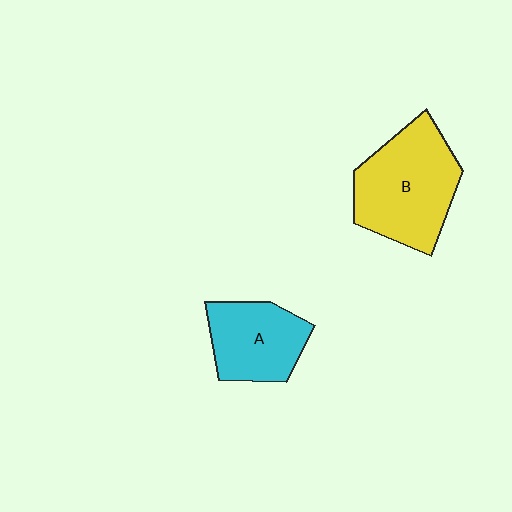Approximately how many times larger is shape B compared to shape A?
Approximately 1.5 times.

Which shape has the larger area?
Shape B (yellow).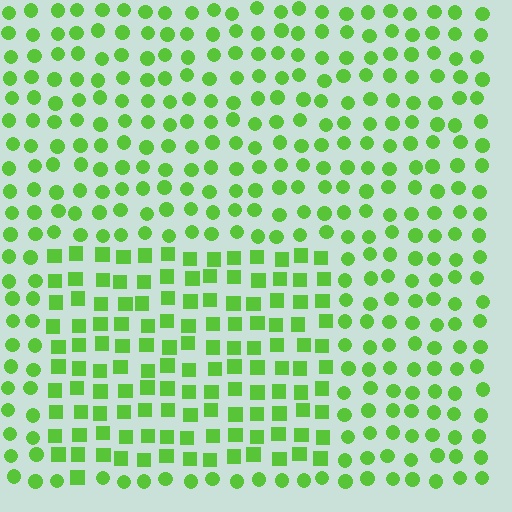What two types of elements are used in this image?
The image uses squares inside the rectangle region and circles outside it.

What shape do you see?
I see a rectangle.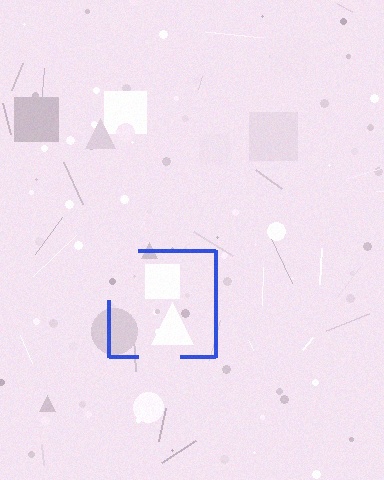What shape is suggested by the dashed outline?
The dashed outline suggests a square.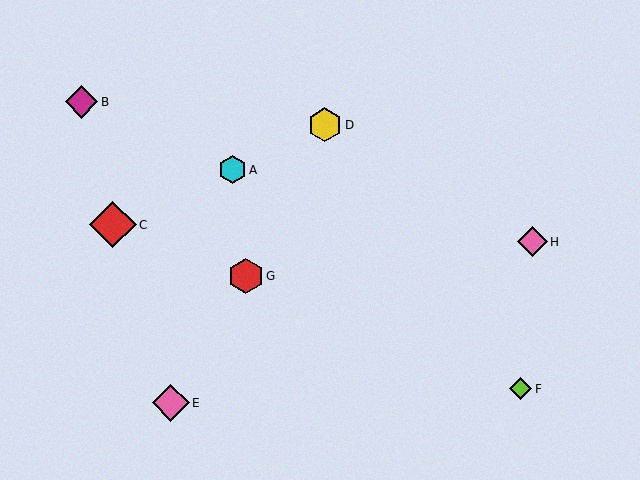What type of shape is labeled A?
Shape A is a cyan hexagon.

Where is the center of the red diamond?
The center of the red diamond is at (113, 225).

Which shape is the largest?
The red diamond (labeled C) is the largest.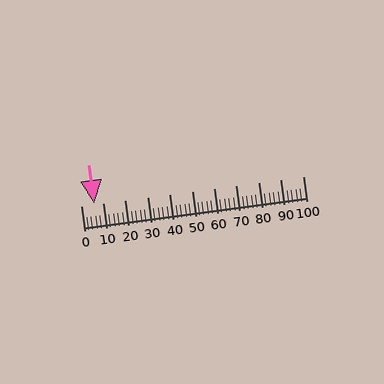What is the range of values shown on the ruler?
The ruler shows values from 0 to 100.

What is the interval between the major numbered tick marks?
The major tick marks are spaced 10 units apart.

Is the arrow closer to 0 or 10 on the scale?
The arrow is closer to 10.